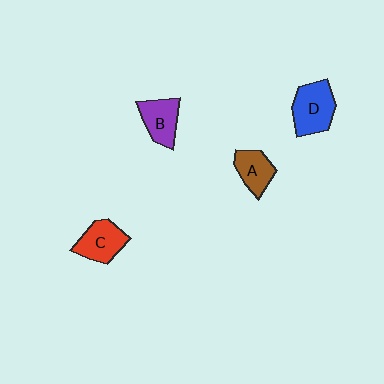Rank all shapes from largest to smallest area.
From largest to smallest: D (blue), C (red), B (purple), A (brown).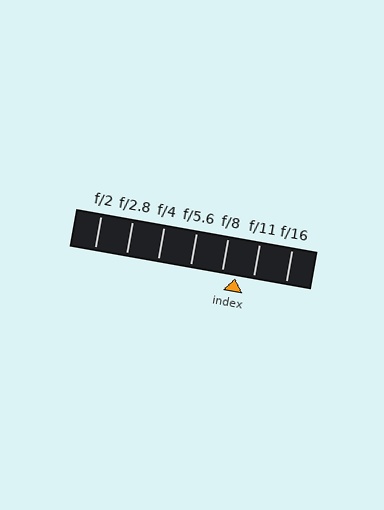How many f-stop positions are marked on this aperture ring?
There are 7 f-stop positions marked.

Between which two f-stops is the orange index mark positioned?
The index mark is between f/8 and f/11.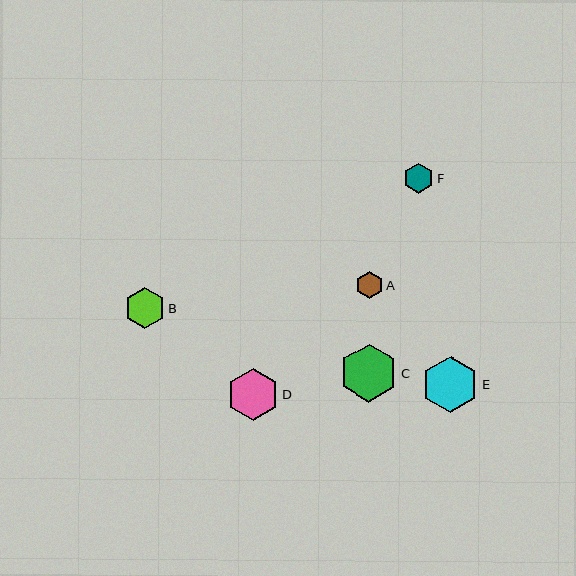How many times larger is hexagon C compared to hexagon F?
Hexagon C is approximately 1.9 times the size of hexagon F.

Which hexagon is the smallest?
Hexagon A is the smallest with a size of approximately 27 pixels.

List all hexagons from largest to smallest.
From largest to smallest: C, E, D, B, F, A.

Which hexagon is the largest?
Hexagon C is the largest with a size of approximately 58 pixels.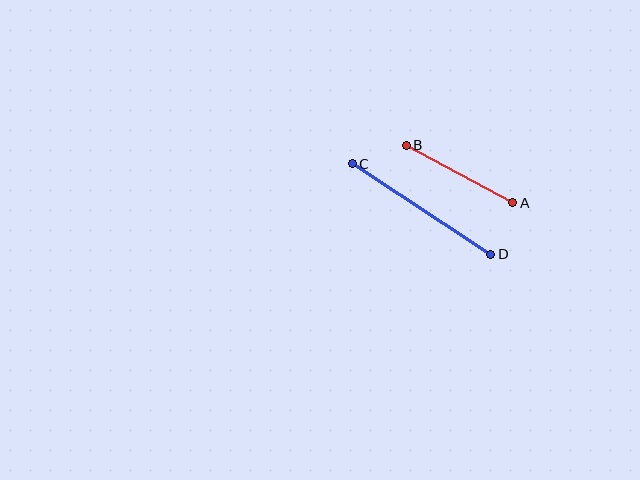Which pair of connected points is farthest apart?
Points C and D are farthest apart.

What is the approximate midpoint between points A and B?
The midpoint is at approximately (460, 174) pixels.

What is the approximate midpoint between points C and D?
The midpoint is at approximately (421, 209) pixels.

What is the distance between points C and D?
The distance is approximately 165 pixels.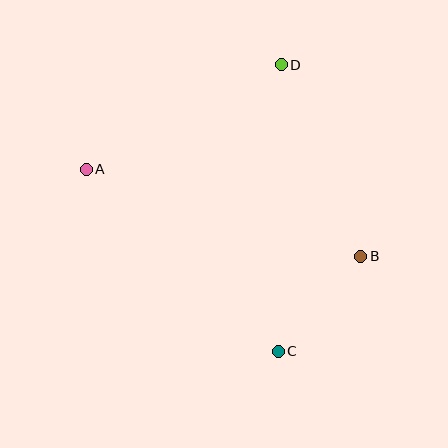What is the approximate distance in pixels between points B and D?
The distance between B and D is approximately 207 pixels.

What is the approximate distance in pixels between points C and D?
The distance between C and D is approximately 287 pixels.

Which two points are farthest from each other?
Points A and B are farthest from each other.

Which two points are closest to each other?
Points B and C are closest to each other.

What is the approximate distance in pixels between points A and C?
The distance between A and C is approximately 265 pixels.